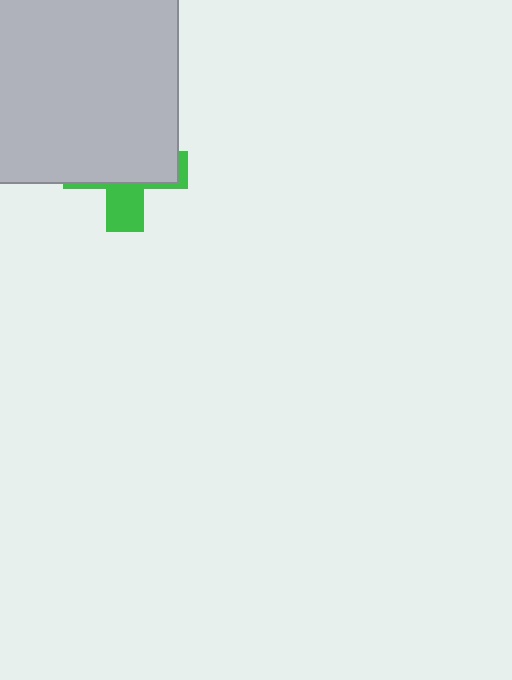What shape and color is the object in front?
The object in front is a light gray square.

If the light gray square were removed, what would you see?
You would see the complete green cross.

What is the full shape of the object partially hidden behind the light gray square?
The partially hidden object is a green cross.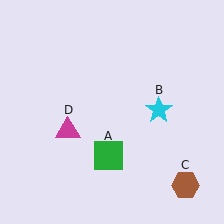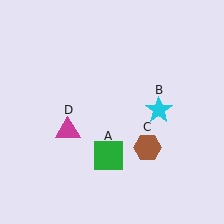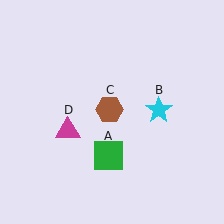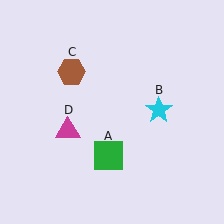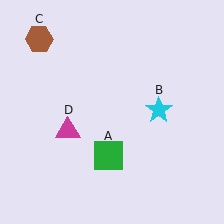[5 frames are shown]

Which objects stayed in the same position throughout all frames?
Green square (object A) and cyan star (object B) and magenta triangle (object D) remained stationary.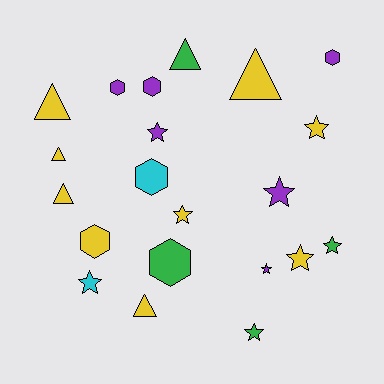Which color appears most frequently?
Yellow, with 9 objects.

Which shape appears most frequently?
Star, with 9 objects.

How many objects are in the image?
There are 21 objects.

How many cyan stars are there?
There is 1 cyan star.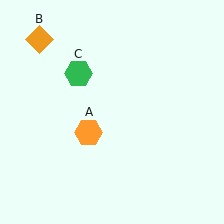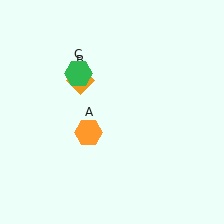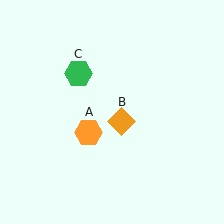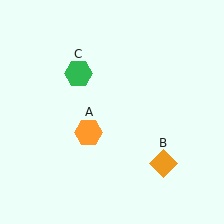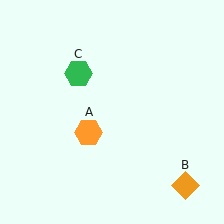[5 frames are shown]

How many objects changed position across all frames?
1 object changed position: orange diamond (object B).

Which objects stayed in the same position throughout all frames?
Orange hexagon (object A) and green hexagon (object C) remained stationary.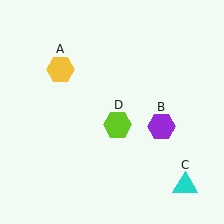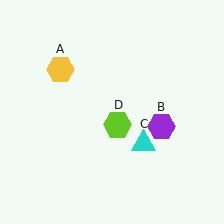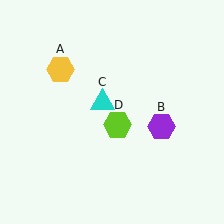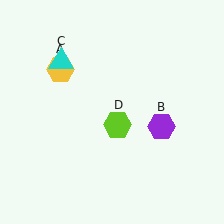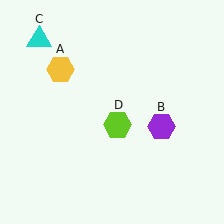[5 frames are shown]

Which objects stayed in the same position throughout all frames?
Yellow hexagon (object A) and purple hexagon (object B) and lime hexagon (object D) remained stationary.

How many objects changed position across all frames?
1 object changed position: cyan triangle (object C).